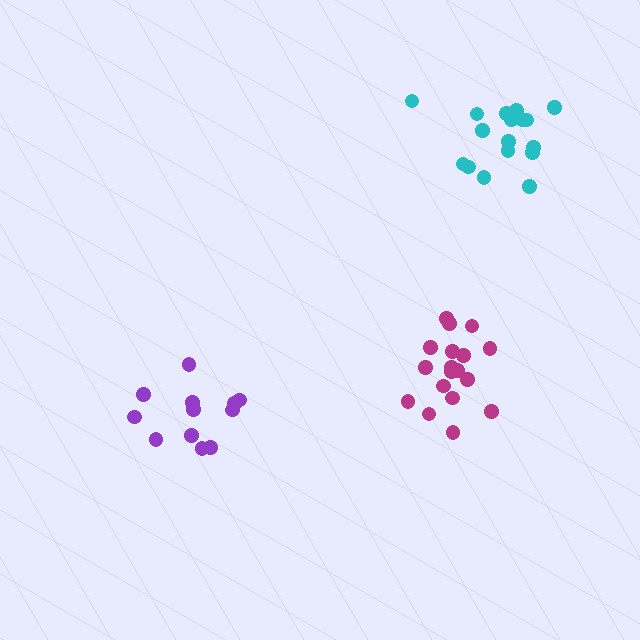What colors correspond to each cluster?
The clusters are colored: purple, magenta, cyan.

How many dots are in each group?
Group 1: 12 dots, Group 2: 18 dots, Group 3: 17 dots (47 total).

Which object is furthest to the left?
The purple cluster is leftmost.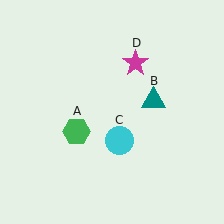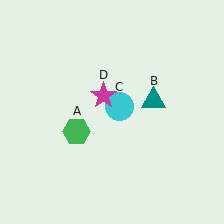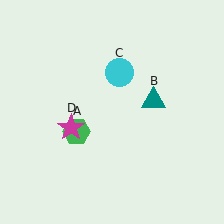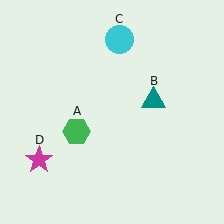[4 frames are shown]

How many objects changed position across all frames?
2 objects changed position: cyan circle (object C), magenta star (object D).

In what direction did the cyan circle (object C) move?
The cyan circle (object C) moved up.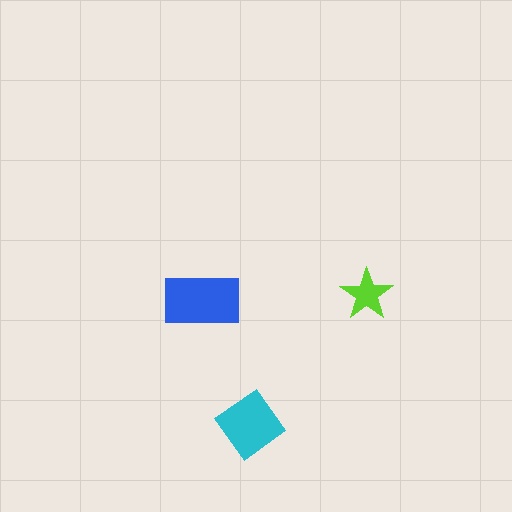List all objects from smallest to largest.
The lime star, the cyan diamond, the blue rectangle.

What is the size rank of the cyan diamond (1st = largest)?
2nd.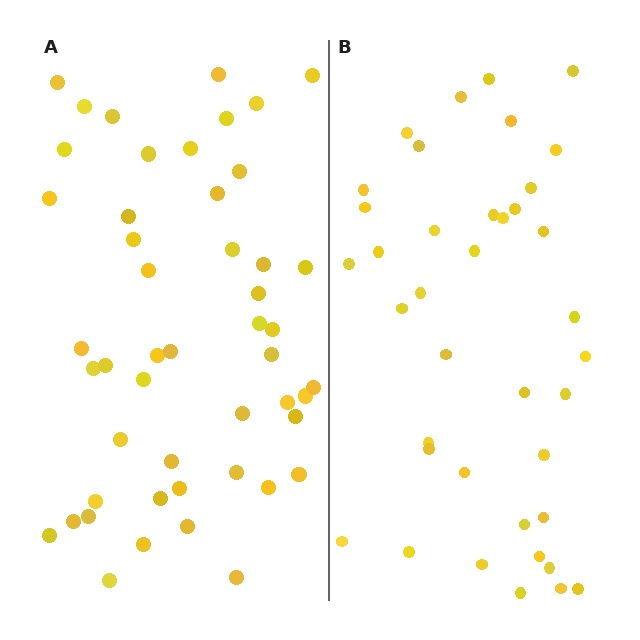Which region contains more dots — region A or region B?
Region A (the left region) has more dots.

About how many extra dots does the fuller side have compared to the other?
Region A has roughly 10 or so more dots than region B.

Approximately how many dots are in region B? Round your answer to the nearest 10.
About 40 dots. (The exact count is 39, which rounds to 40.)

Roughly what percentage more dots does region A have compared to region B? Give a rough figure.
About 25% more.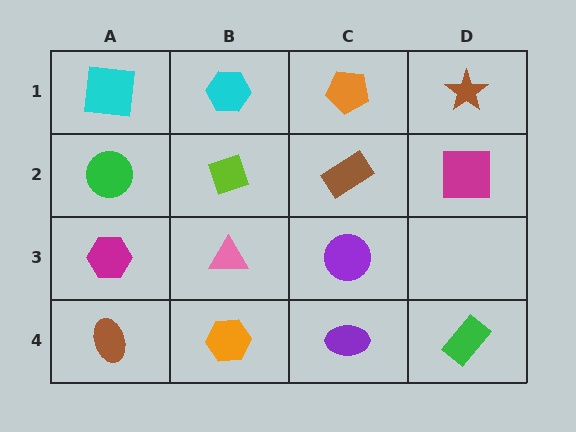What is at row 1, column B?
A cyan hexagon.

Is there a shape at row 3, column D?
No, that cell is empty.